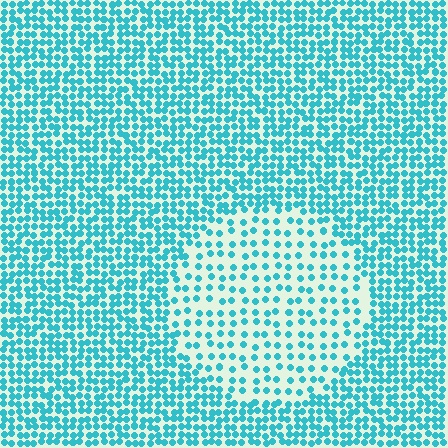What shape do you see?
I see a circle.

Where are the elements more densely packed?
The elements are more densely packed outside the circle boundary.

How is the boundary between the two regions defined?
The boundary is defined by a change in element density (approximately 2.2x ratio). All elements are the same color, size, and shape.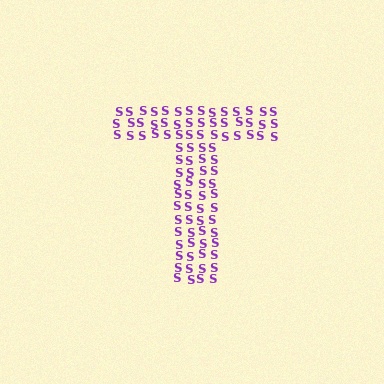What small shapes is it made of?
It is made of small letter S's.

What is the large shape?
The large shape is the letter T.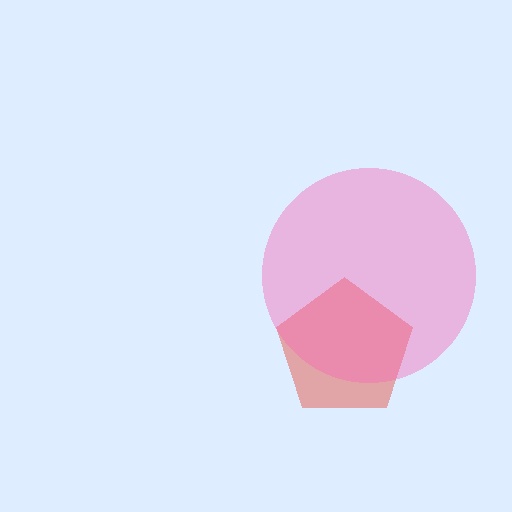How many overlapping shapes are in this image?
There are 2 overlapping shapes in the image.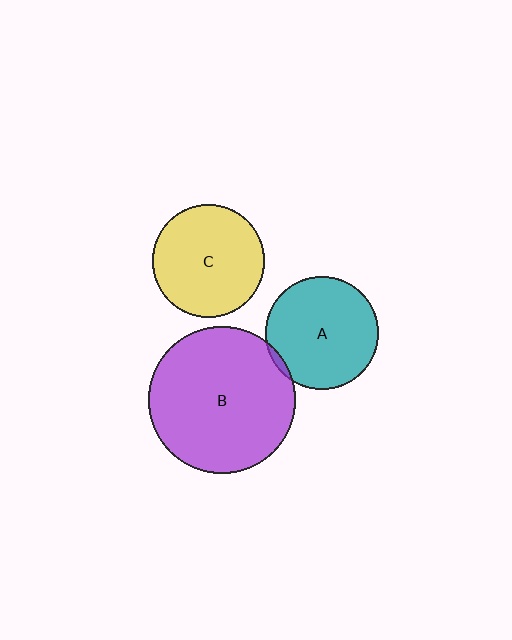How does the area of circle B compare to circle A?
Approximately 1.7 times.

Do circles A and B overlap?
Yes.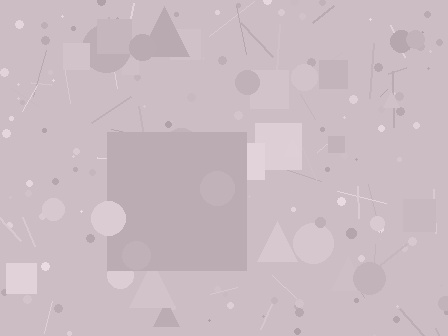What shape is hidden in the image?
A square is hidden in the image.